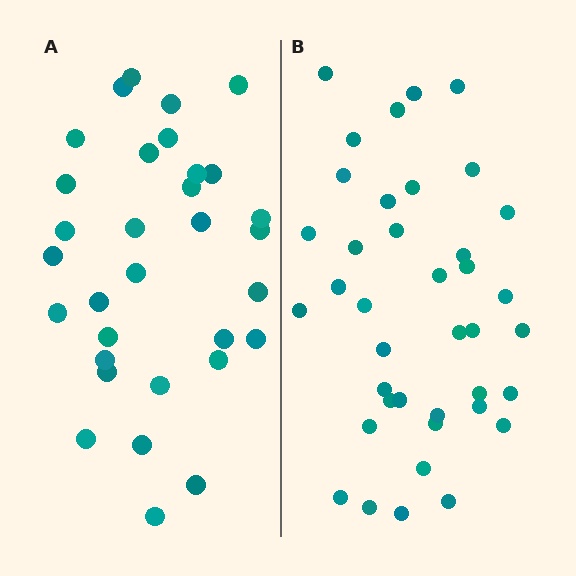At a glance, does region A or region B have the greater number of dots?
Region B (the right region) has more dots.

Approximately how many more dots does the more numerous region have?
Region B has roughly 8 or so more dots than region A.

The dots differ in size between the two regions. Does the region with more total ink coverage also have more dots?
No. Region A has more total ink coverage because its dots are larger, but region B actually contains more individual dots. Total area can be misleading — the number of items is what matters here.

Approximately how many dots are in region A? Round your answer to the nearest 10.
About 30 dots. (The exact count is 32, which rounds to 30.)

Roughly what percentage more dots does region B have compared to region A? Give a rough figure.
About 20% more.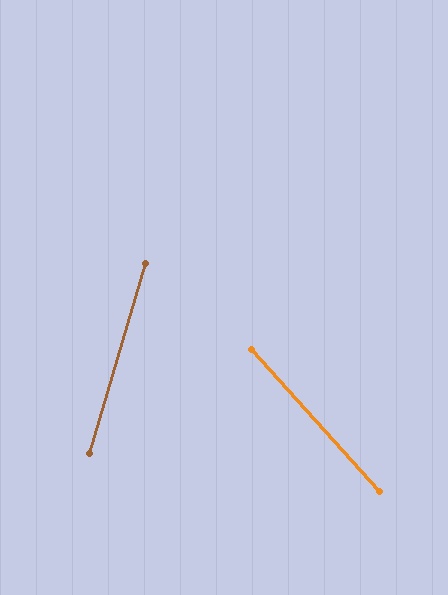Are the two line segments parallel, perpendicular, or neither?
Neither parallel nor perpendicular — they differ by about 59°.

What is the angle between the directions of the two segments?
Approximately 59 degrees.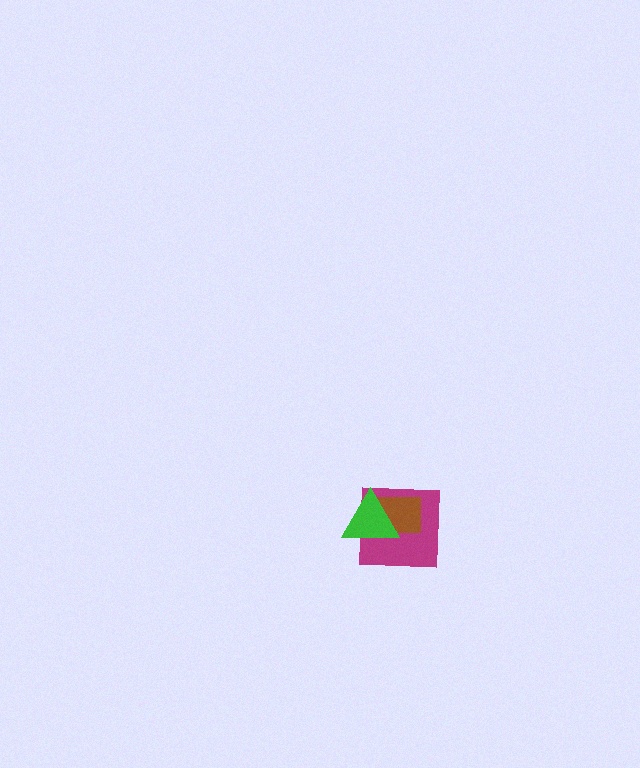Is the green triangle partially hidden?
No, no other shape covers it.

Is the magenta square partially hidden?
Yes, it is partially covered by another shape.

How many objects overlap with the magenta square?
2 objects overlap with the magenta square.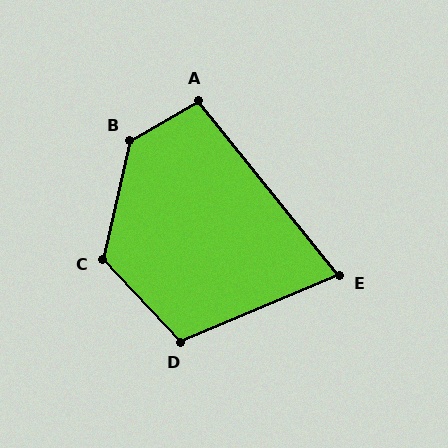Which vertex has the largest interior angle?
B, at approximately 133 degrees.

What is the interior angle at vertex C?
Approximately 124 degrees (obtuse).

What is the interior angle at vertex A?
Approximately 99 degrees (obtuse).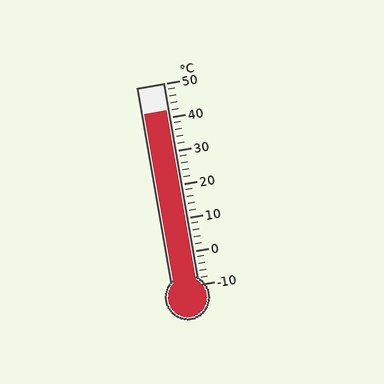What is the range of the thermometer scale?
The thermometer scale ranges from -10°C to 50°C.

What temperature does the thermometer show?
The thermometer shows approximately 42°C.